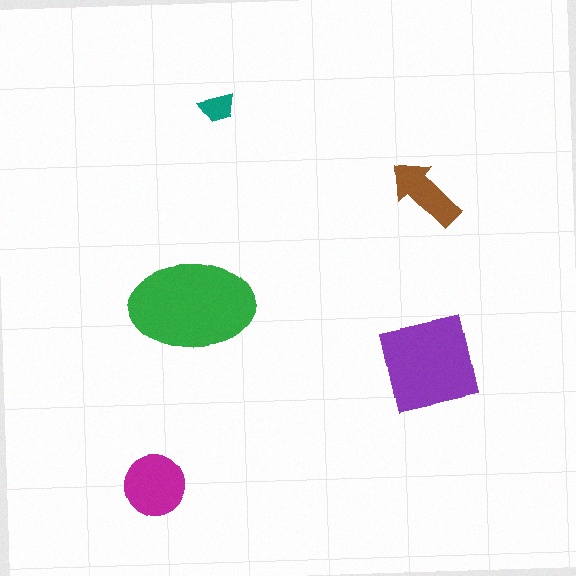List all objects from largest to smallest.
The green ellipse, the purple square, the magenta circle, the brown arrow, the teal trapezoid.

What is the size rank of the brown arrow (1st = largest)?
4th.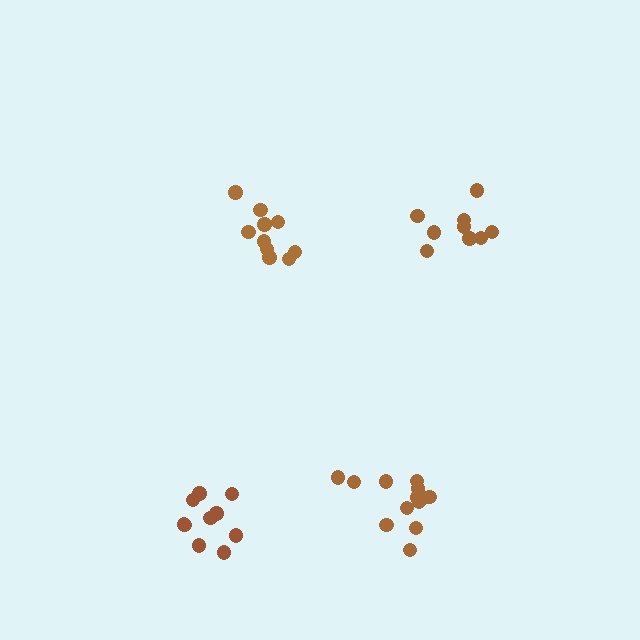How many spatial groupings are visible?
There are 4 spatial groupings.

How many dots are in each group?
Group 1: 10 dots, Group 2: 9 dots, Group 3: 14 dots, Group 4: 11 dots (44 total).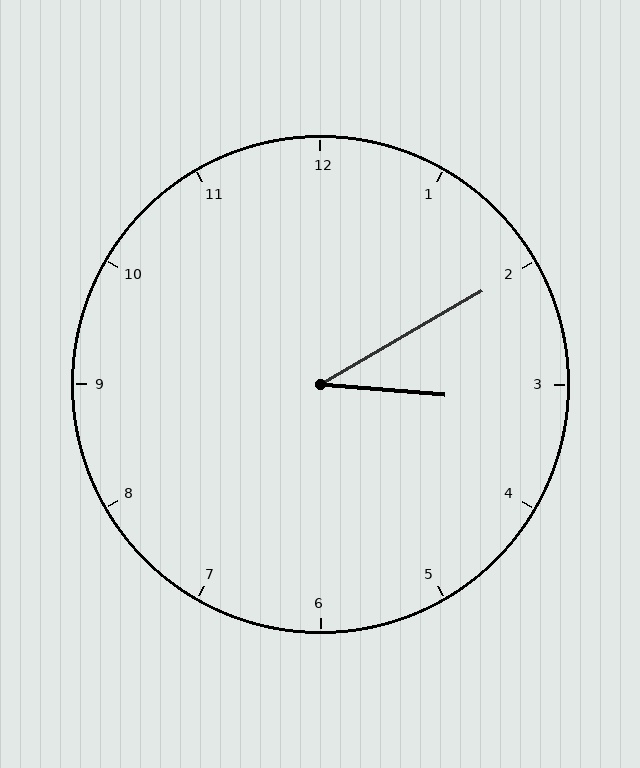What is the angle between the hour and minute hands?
Approximately 35 degrees.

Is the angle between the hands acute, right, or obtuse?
It is acute.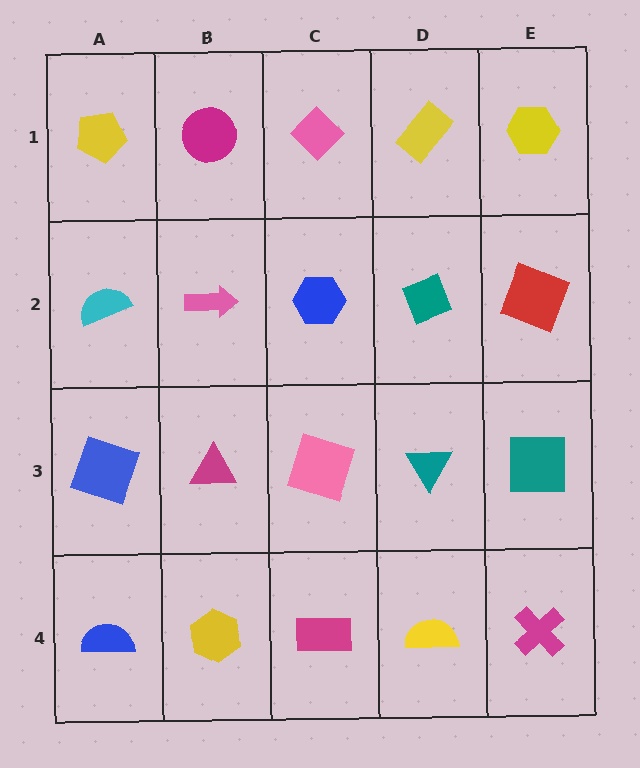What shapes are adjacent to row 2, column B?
A magenta circle (row 1, column B), a magenta triangle (row 3, column B), a cyan semicircle (row 2, column A), a blue hexagon (row 2, column C).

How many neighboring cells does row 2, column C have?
4.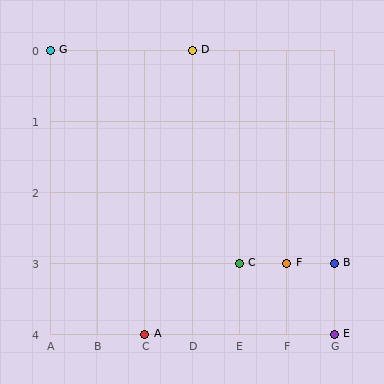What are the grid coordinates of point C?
Point C is at grid coordinates (E, 3).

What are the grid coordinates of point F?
Point F is at grid coordinates (F, 3).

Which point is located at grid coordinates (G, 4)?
Point E is at (G, 4).